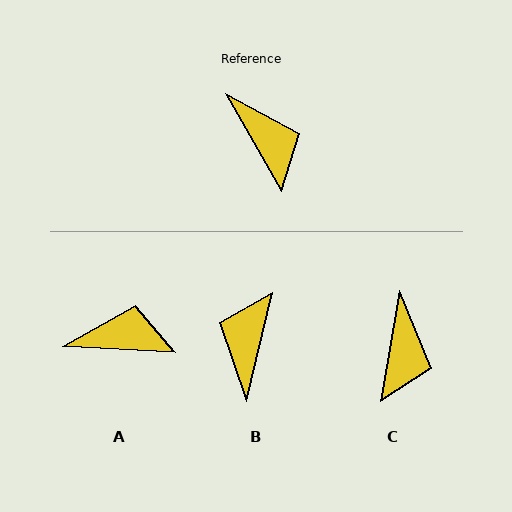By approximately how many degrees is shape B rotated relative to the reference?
Approximately 137 degrees counter-clockwise.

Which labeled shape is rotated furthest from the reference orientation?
B, about 137 degrees away.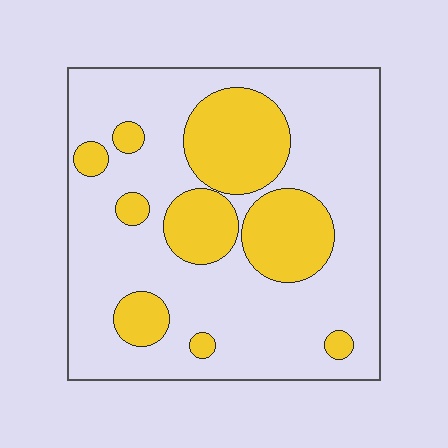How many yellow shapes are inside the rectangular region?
9.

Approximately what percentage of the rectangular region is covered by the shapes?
Approximately 30%.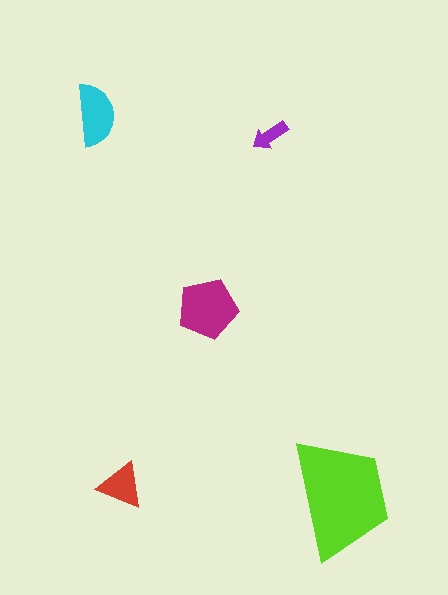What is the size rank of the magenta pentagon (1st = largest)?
2nd.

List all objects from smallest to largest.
The purple arrow, the red triangle, the cyan semicircle, the magenta pentagon, the lime trapezoid.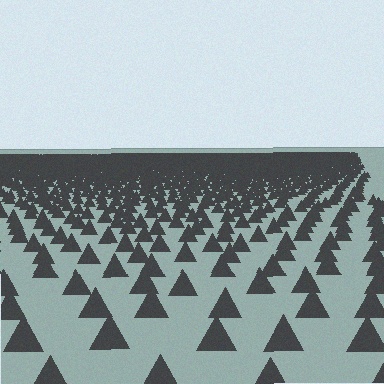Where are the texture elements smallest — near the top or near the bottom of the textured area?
Near the top.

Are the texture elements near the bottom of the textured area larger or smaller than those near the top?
Larger. Near the bottom, elements are closer to the viewer and appear at a bigger on-screen size.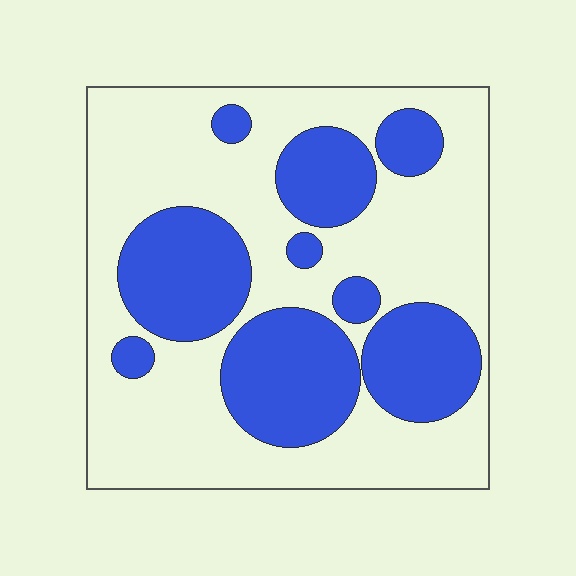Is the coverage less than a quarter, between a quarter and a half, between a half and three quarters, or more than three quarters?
Between a quarter and a half.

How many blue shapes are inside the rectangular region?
9.